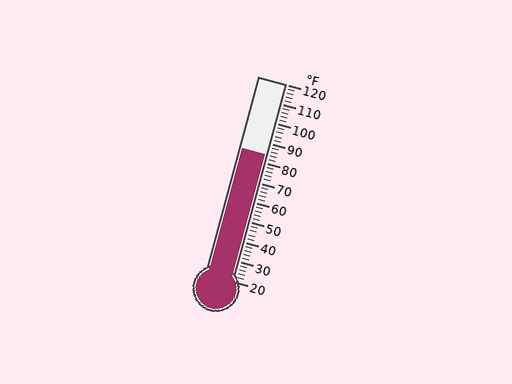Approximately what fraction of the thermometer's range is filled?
The thermometer is filled to approximately 65% of its range.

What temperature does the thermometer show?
The thermometer shows approximately 84°F.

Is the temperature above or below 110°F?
The temperature is below 110°F.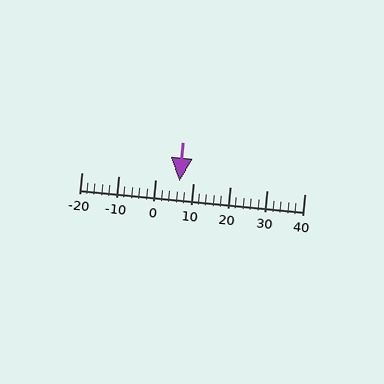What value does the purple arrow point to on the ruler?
The purple arrow points to approximately 6.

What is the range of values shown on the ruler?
The ruler shows values from -20 to 40.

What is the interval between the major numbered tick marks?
The major tick marks are spaced 10 units apart.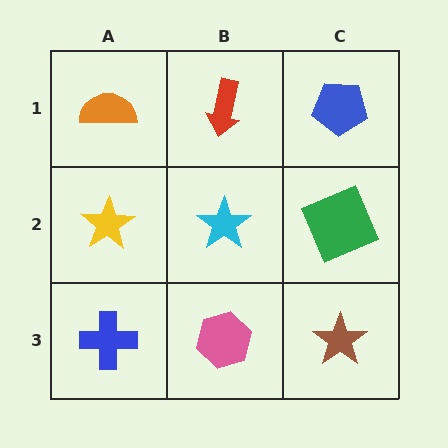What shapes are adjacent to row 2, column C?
A blue pentagon (row 1, column C), a brown star (row 3, column C), a cyan star (row 2, column B).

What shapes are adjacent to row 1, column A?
A yellow star (row 2, column A), a red arrow (row 1, column B).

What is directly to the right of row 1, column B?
A blue pentagon.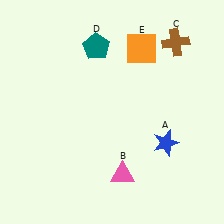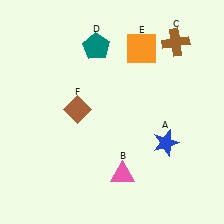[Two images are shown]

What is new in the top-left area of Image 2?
A brown diamond (F) was added in the top-left area of Image 2.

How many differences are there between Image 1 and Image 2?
There is 1 difference between the two images.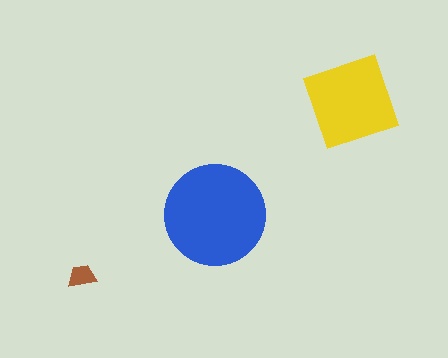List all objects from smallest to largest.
The brown trapezoid, the yellow square, the blue circle.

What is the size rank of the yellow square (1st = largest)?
2nd.